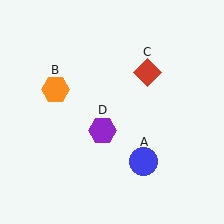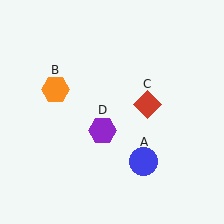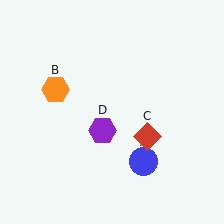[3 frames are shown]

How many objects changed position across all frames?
1 object changed position: red diamond (object C).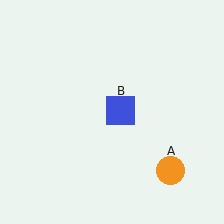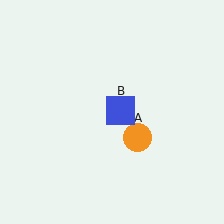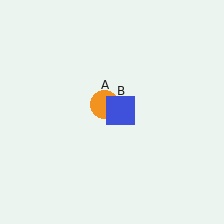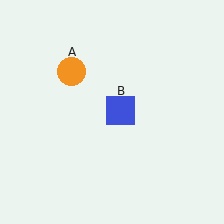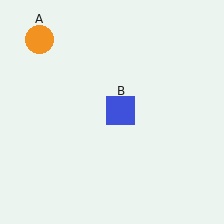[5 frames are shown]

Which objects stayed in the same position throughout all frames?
Blue square (object B) remained stationary.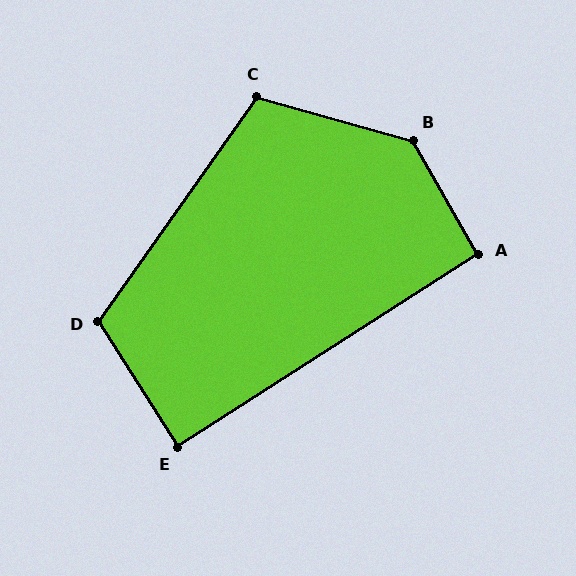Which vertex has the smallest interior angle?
E, at approximately 90 degrees.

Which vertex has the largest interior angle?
B, at approximately 135 degrees.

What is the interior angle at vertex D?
Approximately 112 degrees (obtuse).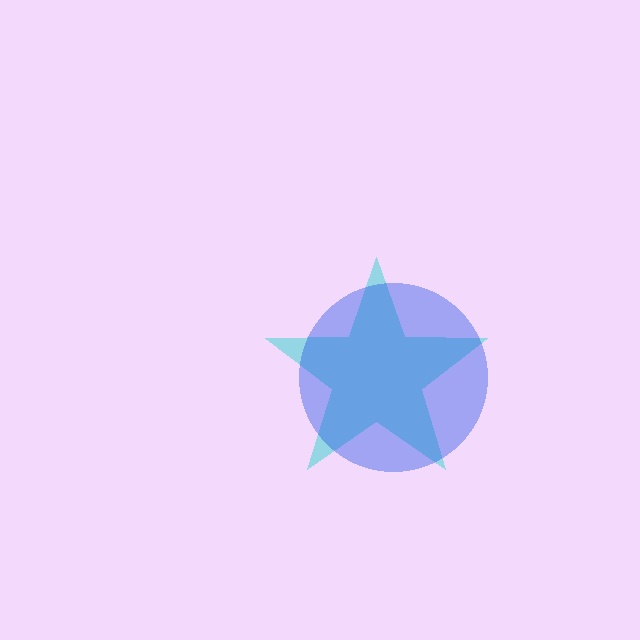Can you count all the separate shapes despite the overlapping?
Yes, there are 2 separate shapes.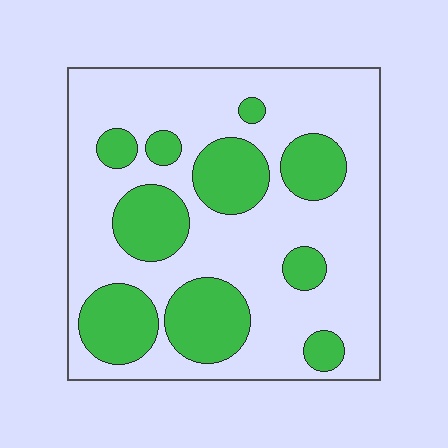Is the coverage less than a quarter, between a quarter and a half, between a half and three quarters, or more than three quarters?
Between a quarter and a half.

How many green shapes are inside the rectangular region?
10.